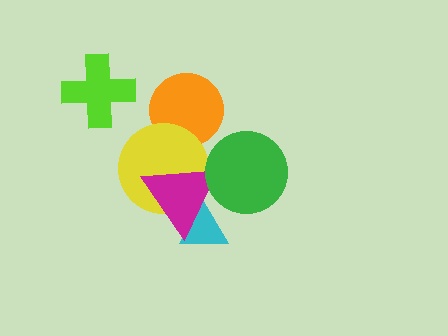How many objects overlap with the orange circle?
1 object overlaps with the orange circle.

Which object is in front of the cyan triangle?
The magenta triangle is in front of the cyan triangle.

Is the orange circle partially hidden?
Yes, it is partially covered by another shape.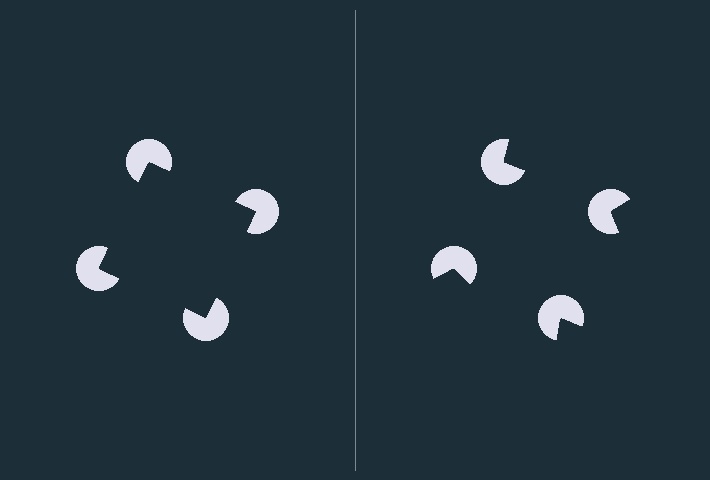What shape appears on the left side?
An illusory square.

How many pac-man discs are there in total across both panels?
8 — 4 on each side.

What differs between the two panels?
The pac-man discs are positioned identically on both sides; only the wedge orientations differ. On the left they align to a square; on the right they are misaligned.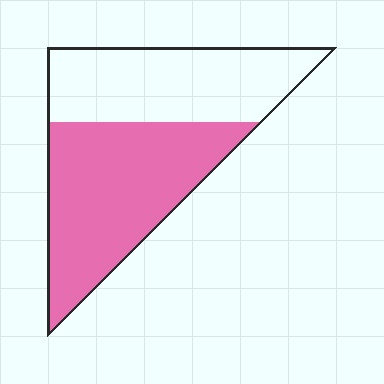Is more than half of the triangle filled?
Yes.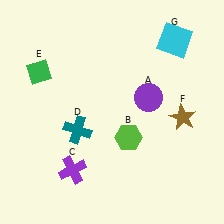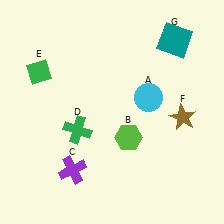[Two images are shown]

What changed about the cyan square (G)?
In Image 1, G is cyan. In Image 2, it changed to teal.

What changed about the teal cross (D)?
In Image 1, D is teal. In Image 2, it changed to green.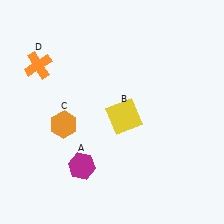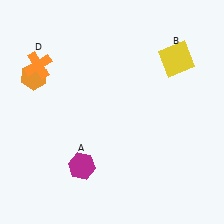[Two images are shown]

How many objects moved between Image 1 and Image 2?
2 objects moved between the two images.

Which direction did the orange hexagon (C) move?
The orange hexagon (C) moved up.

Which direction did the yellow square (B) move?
The yellow square (B) moved up.